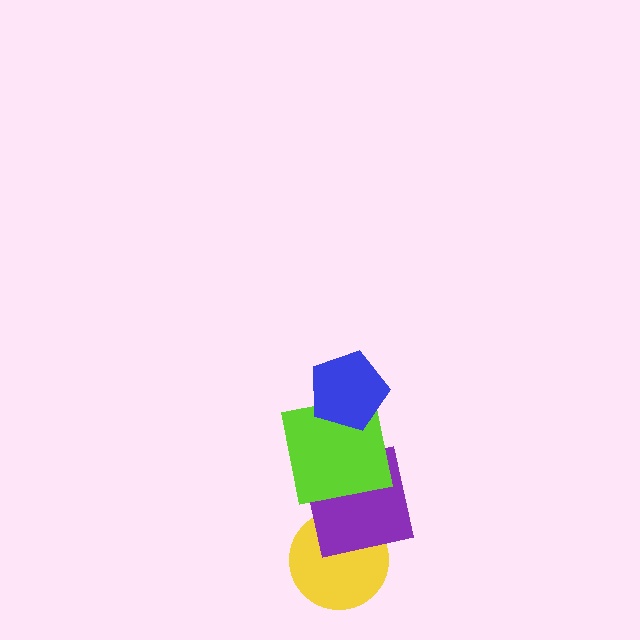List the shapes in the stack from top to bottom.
From top to bottom: the blue pentagon, the lime square, the purple square, the yellow circle.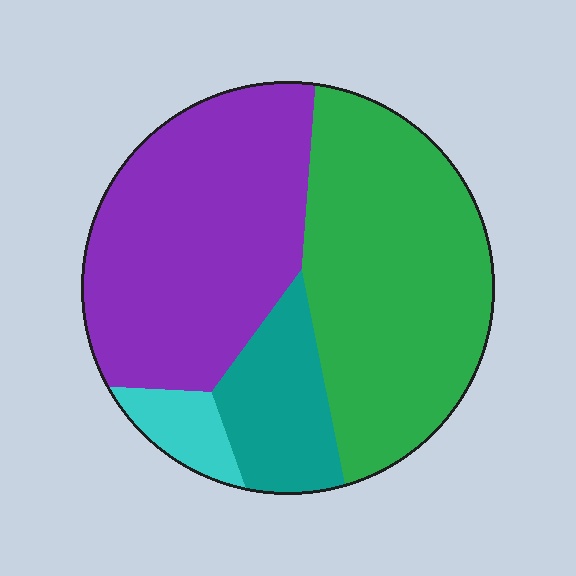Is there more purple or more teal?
Purple.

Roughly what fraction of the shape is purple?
Purple takes up between a third and a half of the shape.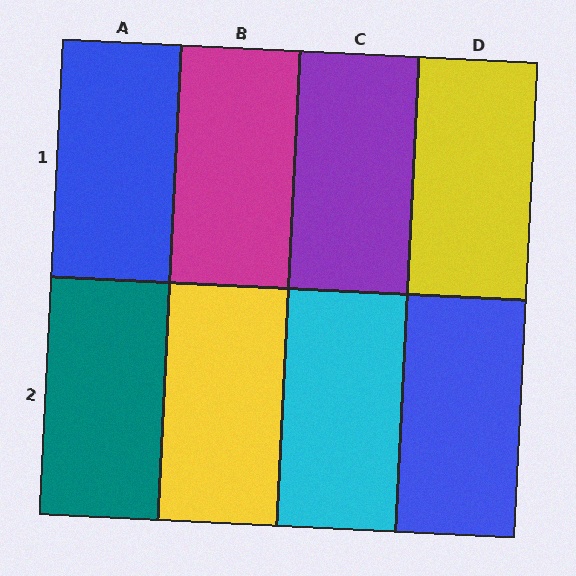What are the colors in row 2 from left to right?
Teal, yellow, cyan, blue.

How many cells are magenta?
1 cell is magenta.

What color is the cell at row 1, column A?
Blue.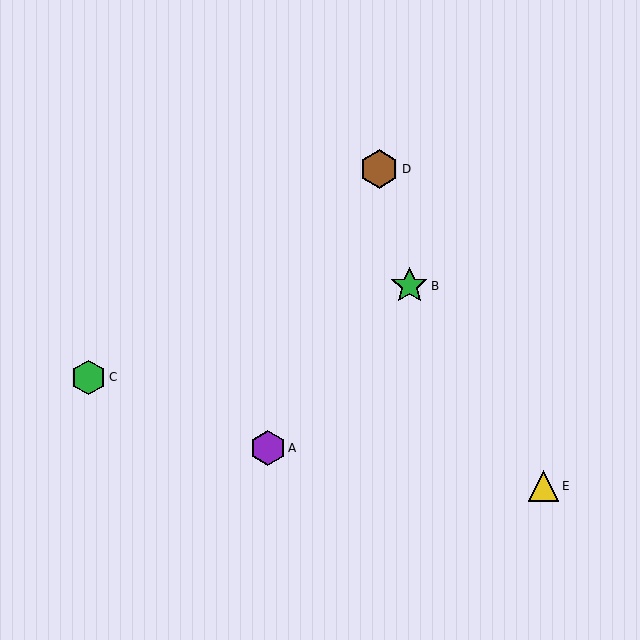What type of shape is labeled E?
Shape E is a yellow triangle.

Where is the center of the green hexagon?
The center of the green hexagon is at (88, 377).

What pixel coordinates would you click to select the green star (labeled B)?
Click at (409, 286) to select the green star B.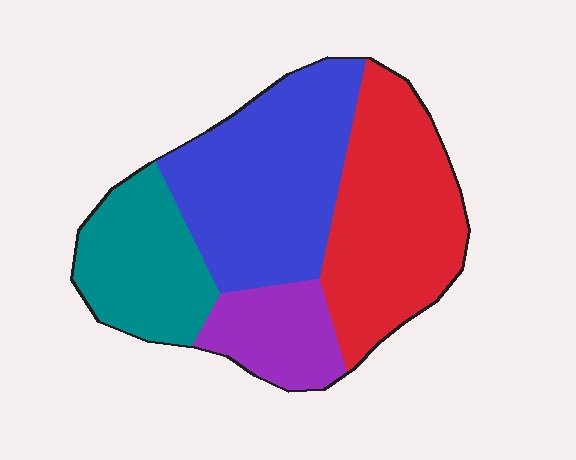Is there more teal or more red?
Red.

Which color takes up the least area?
Purple, at roughly 15%.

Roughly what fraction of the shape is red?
Red takes up about one third (1/3) of the shape.